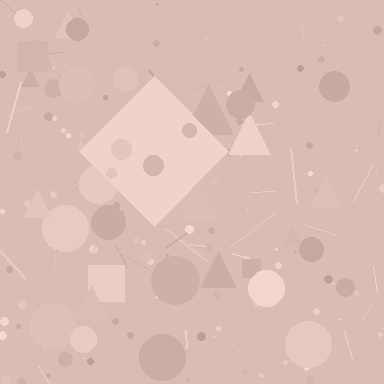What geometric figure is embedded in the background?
A diamond is embedded in the background.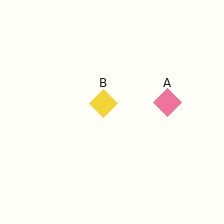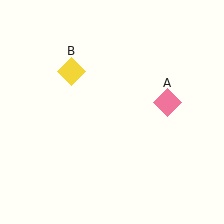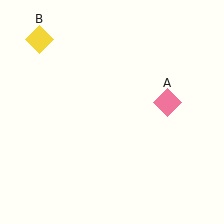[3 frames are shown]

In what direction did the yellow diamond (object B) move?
The yellow diamond (object B) moved up and to the left.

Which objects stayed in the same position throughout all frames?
Pink diamond (object A) remained stationary.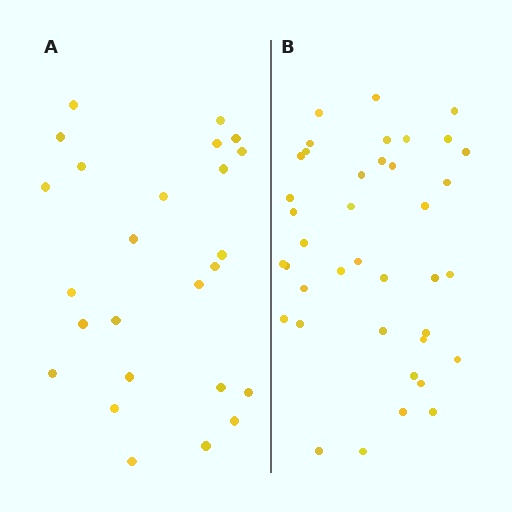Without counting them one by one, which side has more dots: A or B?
Region B (the right region) has more dots.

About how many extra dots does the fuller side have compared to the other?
Region B has approximately 15 more dots than region A.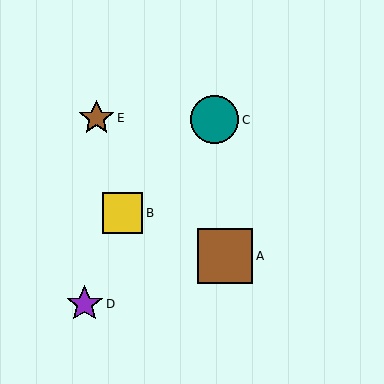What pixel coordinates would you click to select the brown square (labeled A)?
Click at (225, 256) to select the brown square A.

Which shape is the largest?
The brown square (labeled A) is the largest.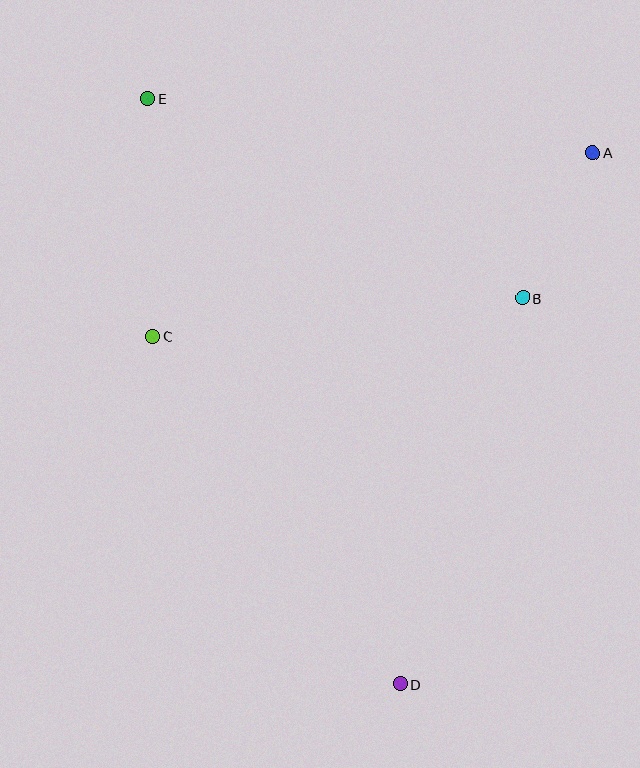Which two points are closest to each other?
Points A and B are closest to each other.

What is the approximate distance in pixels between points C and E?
The distance between C and E is approximately 238 pixels.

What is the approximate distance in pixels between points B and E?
The distance between B and E is approximately 425 pixels.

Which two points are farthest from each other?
Points D and E are farthest from each other.